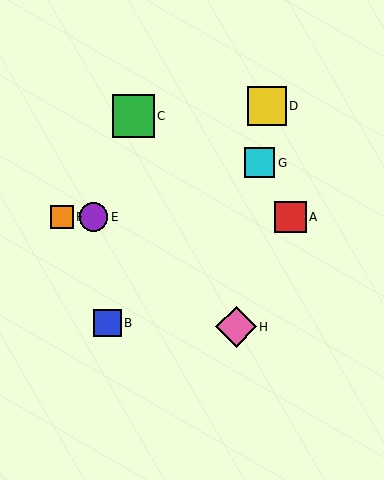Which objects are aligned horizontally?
Objects A, E, F are aligned horizontally.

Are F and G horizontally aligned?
No, F is at y≈217 and G is at y≈163.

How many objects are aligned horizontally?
3 objects (A, E, F) are aligned horizontally.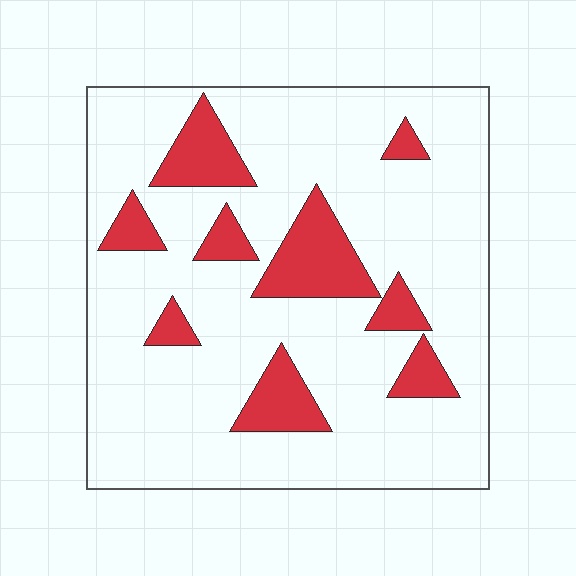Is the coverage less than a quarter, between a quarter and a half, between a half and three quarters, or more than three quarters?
Less than a quarter.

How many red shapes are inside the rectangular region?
9.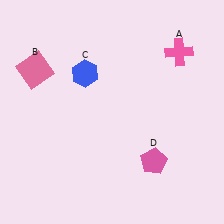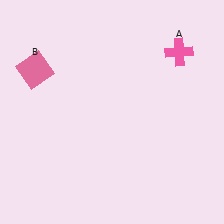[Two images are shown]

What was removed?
The pink pentagon (D), the blue hexagon (C) were removed in Image 2.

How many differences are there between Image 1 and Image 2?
There are 2 differences between the two images.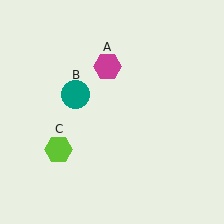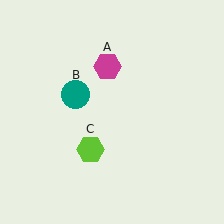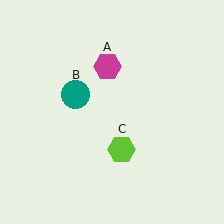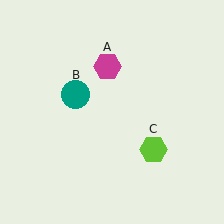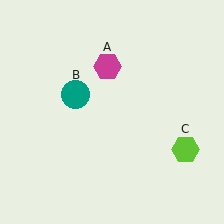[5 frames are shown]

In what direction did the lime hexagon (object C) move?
The lime hexagon (object C) moved right.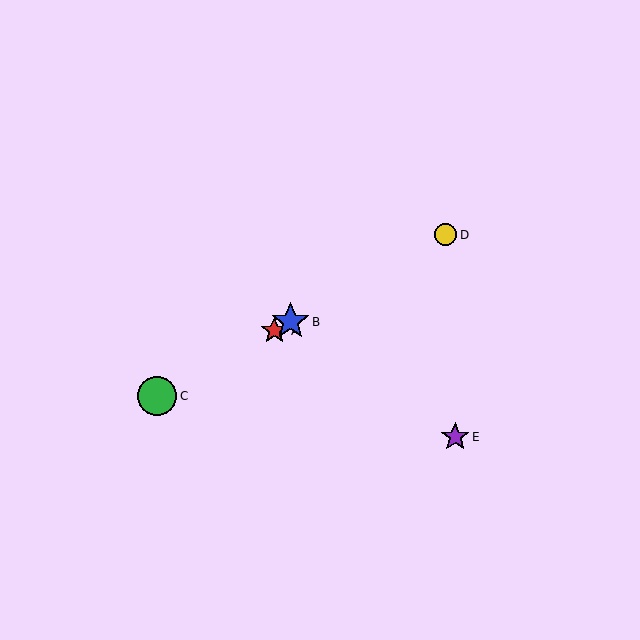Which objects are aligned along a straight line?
Objects A, B, C, D are aligned along a straight line.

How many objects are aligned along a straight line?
4 objects (A, B, C, D) are aligned along a straight line.